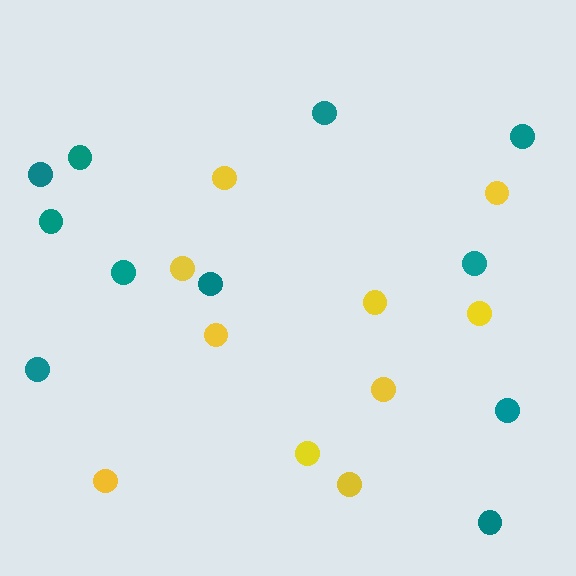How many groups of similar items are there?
There are 2 groups: one group of teal circles (11) and one group of yellow circles (10).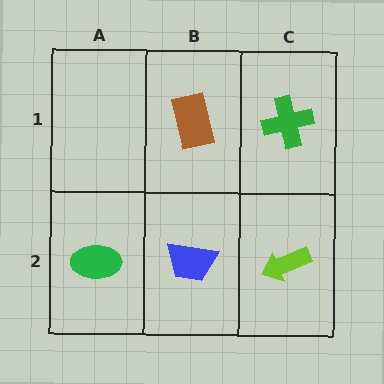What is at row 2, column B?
A blue trapezoid.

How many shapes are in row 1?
2 shapes.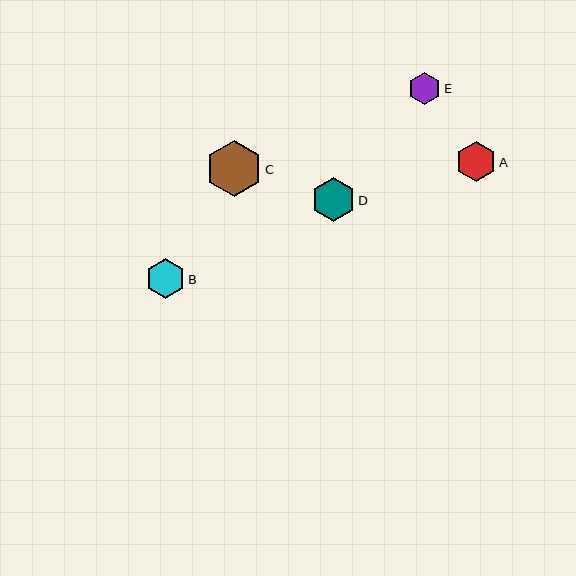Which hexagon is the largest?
Hexagon C is the largest with a size of approximately 56 pixels.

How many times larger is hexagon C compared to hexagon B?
Hexagon C is approximately 1.4 times the size of hexagon B.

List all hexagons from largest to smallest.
From largest to smallest: C, D, B, A, E.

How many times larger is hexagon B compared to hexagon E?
Hexagon B is approximately 1.2 times the size of hexagon E.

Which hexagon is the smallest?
Hexagon E is the smallest with a size of approximately 32 pixels.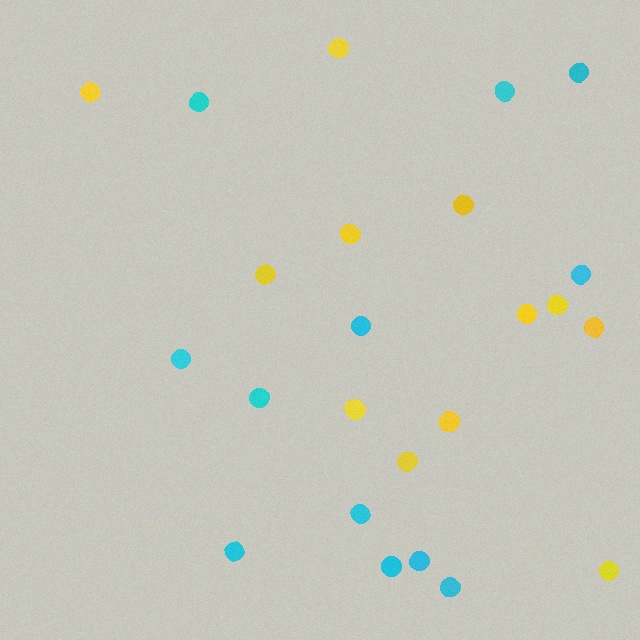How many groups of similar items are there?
There are 2 groups: one group of yellow circles (12) and one group of cyan circles (12).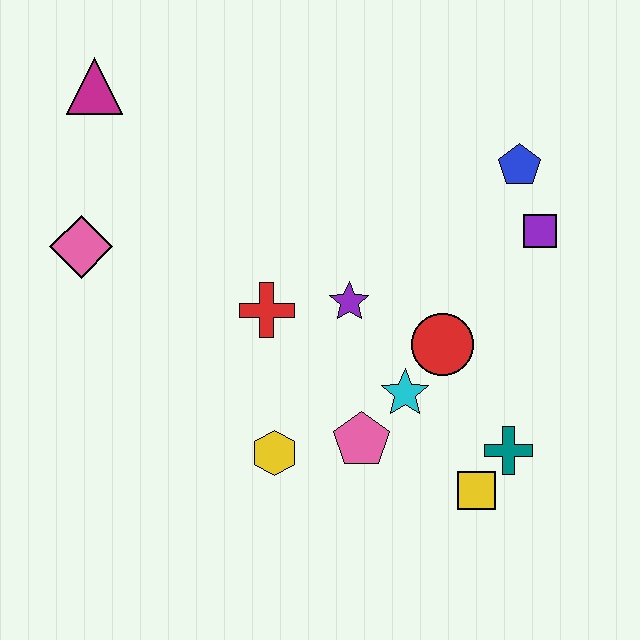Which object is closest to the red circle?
The cyan star is closest to the red circle.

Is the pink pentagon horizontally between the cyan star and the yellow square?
No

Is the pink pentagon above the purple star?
No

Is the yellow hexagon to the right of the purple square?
No